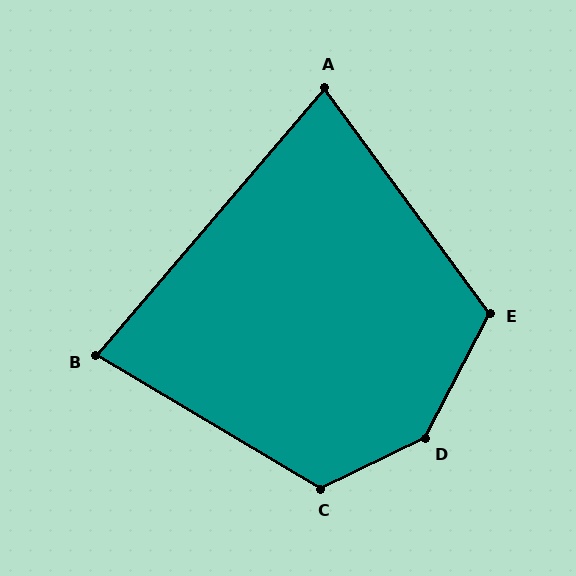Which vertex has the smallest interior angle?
A, at approximately 77 degrees.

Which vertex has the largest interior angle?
D, at approximately 143 degrees.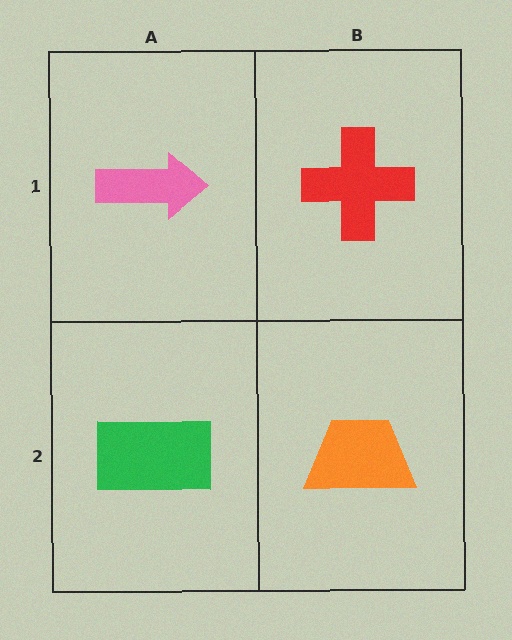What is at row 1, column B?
A red cross.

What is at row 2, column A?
A green rectangle.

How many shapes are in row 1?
2 shapes.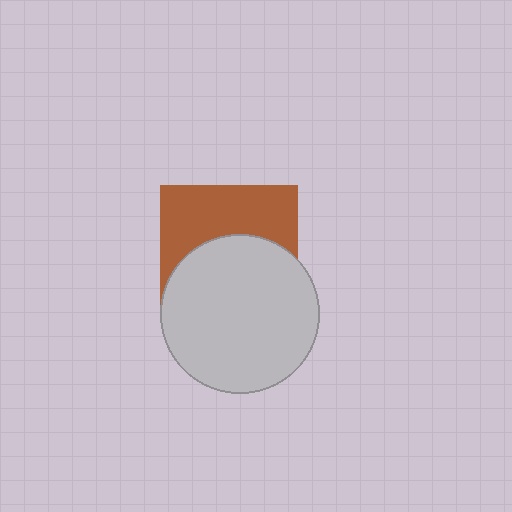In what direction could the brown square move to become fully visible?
The brown square could move up. That would shift it out from behind the light gray circle entirely.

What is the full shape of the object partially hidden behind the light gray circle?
The partially hidden object is a brown square.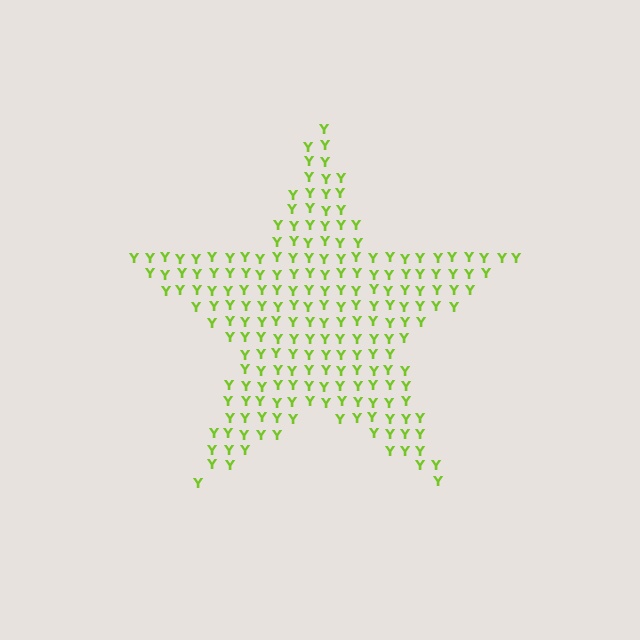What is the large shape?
The large shape is a star.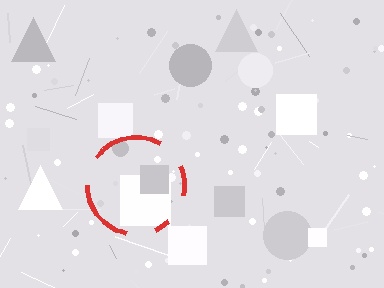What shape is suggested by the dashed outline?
The dashed outline suggests a circle.